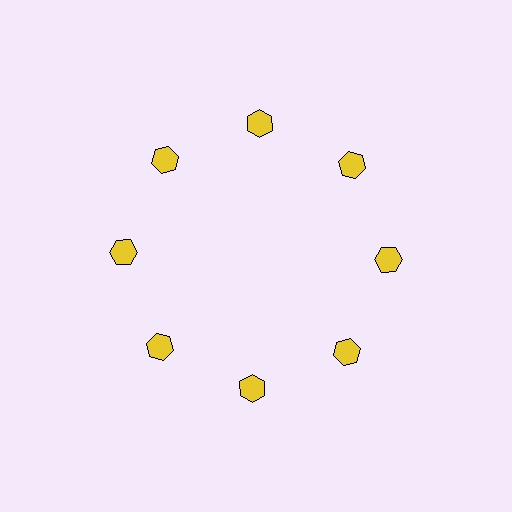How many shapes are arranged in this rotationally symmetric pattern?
There are 8 shapes, arranged in 8 groups of 1.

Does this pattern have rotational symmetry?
Yes, this pattern has 8-fold rotational symmetry. It looks the same after rotating 45 degrees around the center.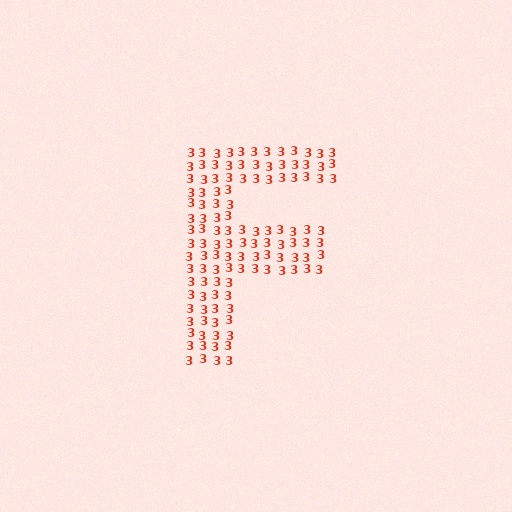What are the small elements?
The small elements are digit 3's.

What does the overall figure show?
The overall figure shows the letter F.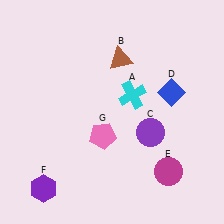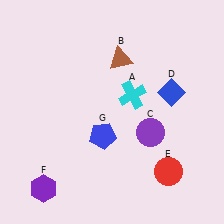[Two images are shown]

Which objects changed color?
E changed from magenta to red. G changed from pink to blue.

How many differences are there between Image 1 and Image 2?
There are 2 differences between the two images.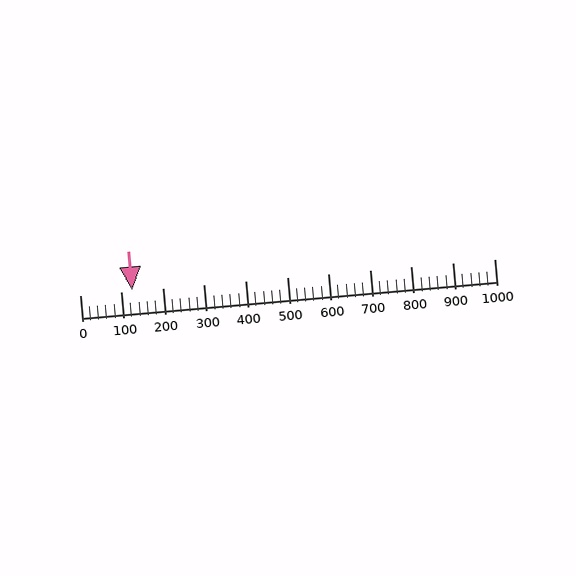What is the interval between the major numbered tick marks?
The major tick marks are spaced 100 units apart.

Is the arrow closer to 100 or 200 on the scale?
The arrow is closer to 100.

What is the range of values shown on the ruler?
The ruler shows values from 0 to 1000.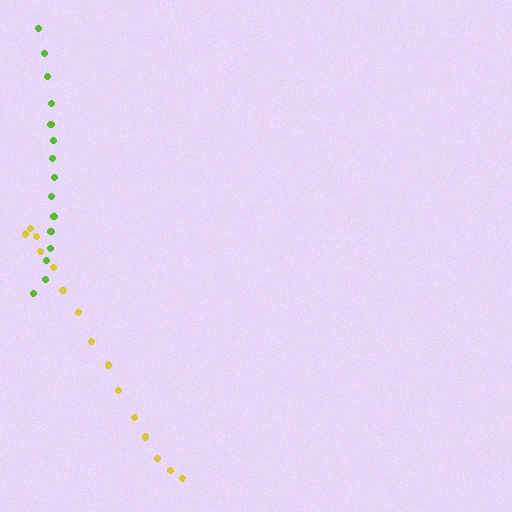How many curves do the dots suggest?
There are 2 distinct paths.